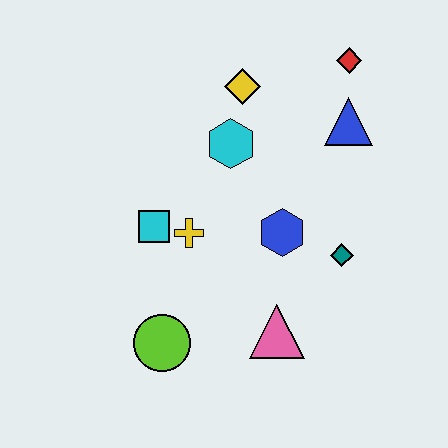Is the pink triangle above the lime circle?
Yes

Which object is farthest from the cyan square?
The red diamond is farthest from the cyan square.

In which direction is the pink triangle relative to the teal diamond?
The pink triangle is below the teal diamond.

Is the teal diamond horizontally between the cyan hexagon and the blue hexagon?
No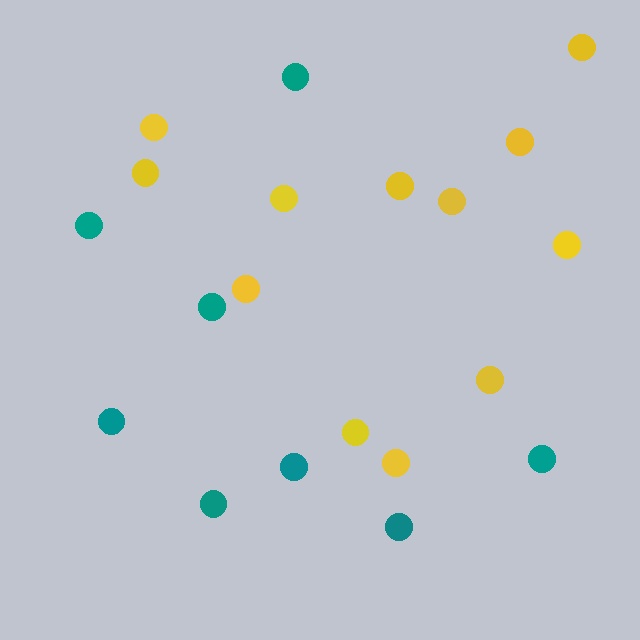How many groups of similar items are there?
There are 2 groups: one group of yellow circles (12) and one group of teal circles (8).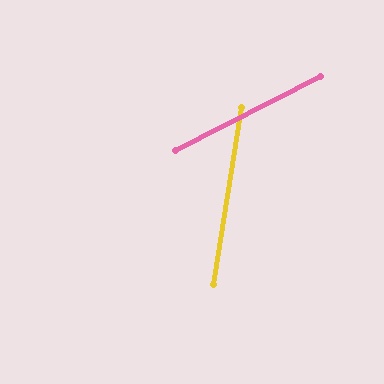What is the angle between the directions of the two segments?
Approximately 54 degrees.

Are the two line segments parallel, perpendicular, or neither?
Neither parallel nor perpendicular — they differ by about 54°.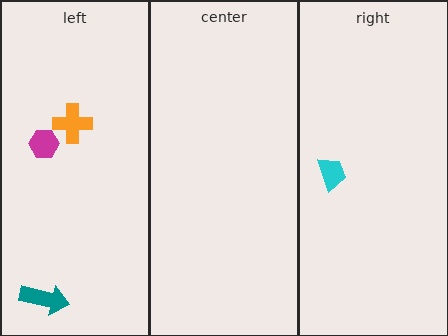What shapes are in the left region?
The orange cross, the teal arrow, the magenta hexagon.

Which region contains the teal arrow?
The left region.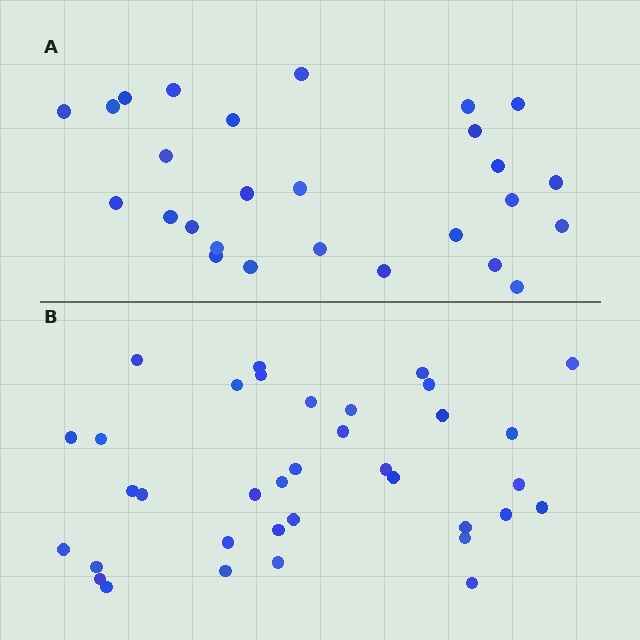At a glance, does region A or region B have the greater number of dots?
Region B (the bottom region) has more dots.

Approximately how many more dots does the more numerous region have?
Region B has roughly 8 or so more dots than region A.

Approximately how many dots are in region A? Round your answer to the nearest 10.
About 30 dots. (The exact count is 27, which rounds to 30.)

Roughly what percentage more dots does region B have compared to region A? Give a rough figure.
About 35% more.